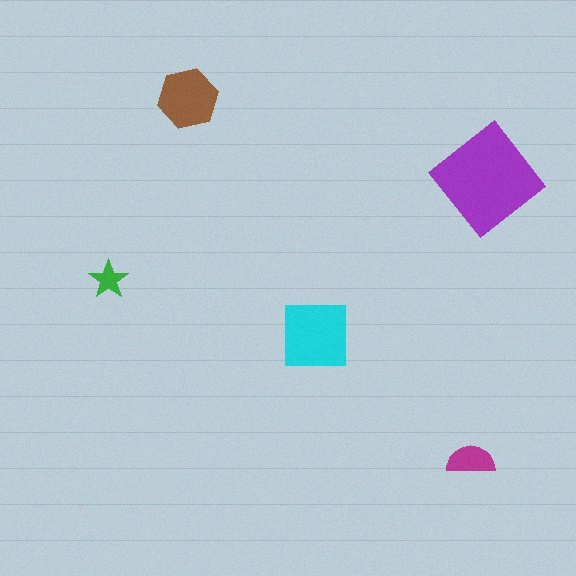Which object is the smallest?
The green star.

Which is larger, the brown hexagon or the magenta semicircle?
The brown hexagon.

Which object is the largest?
The purple diamond.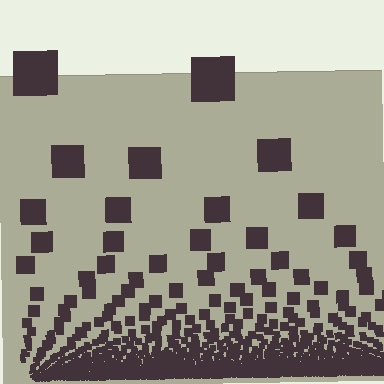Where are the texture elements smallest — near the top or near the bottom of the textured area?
Near the bottom.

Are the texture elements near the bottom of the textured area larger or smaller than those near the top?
Smaller. The gradient is inverted — elements near the bottom are smaller and denser.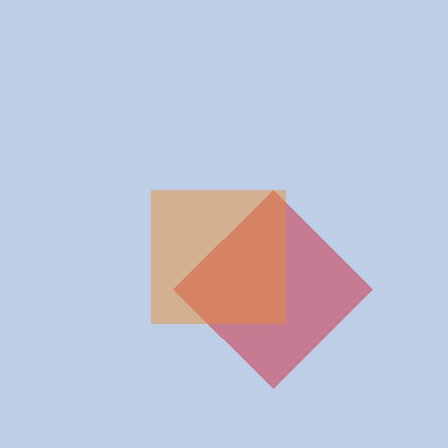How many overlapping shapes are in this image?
There are 2 overlapping shapes in the image.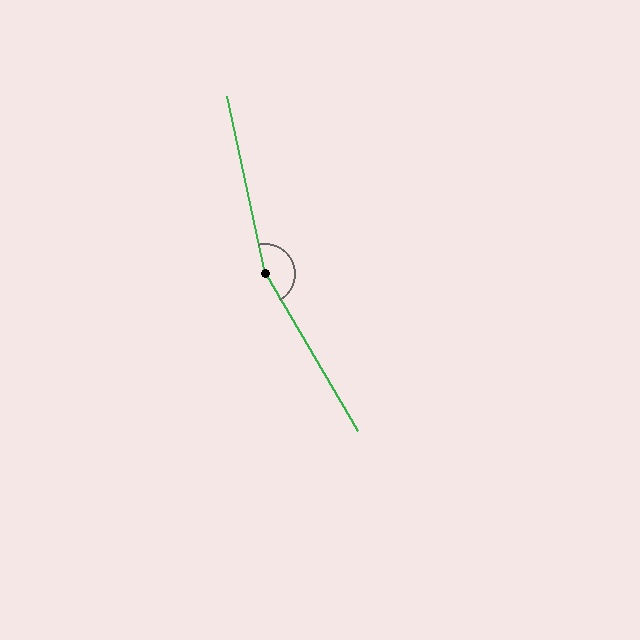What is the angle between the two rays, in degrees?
Approximately 161 degrees.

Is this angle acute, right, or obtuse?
It is obtuse.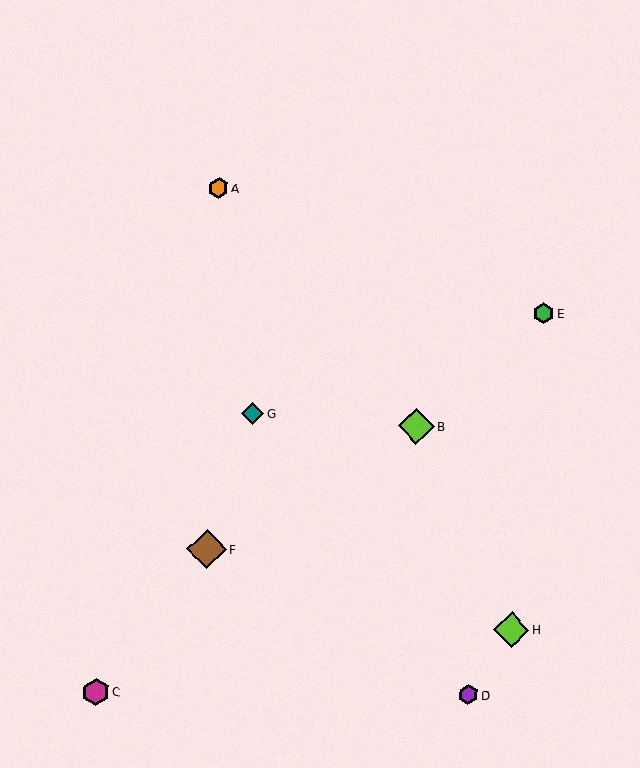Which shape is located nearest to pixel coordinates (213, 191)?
The orange hexagon (labeled A) at (218, 188) is nearest to that location.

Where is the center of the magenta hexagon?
The center of the magenta hexagon is at (96, 692).